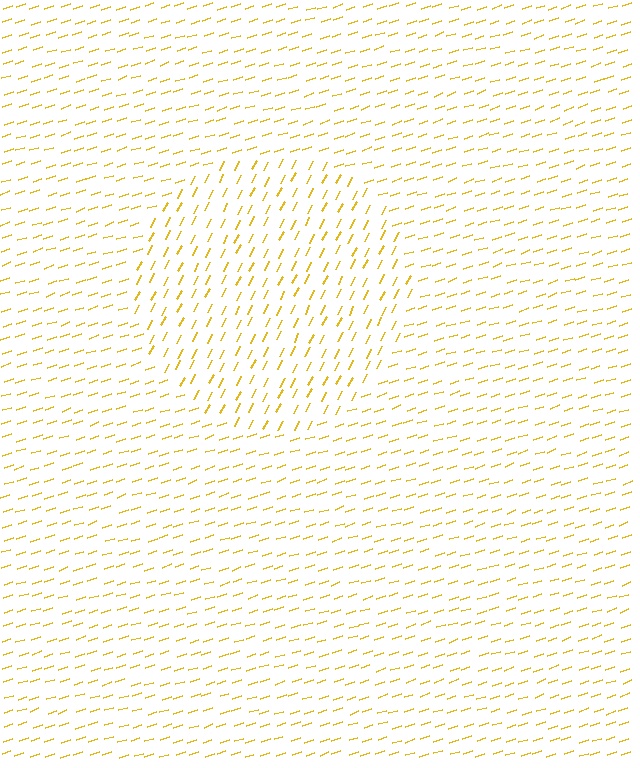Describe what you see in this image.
The image is filled with small yellow line segments. A circle region in the image has lines oriented differently from the surrounding lines, creating a visible texture boundary.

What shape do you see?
I see a circle.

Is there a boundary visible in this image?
Yes, there is a texture boundary formed by a change in line orientation.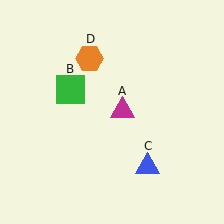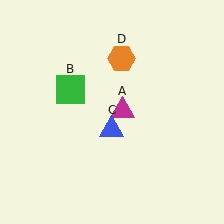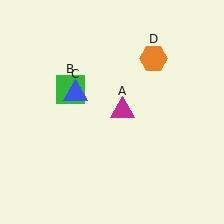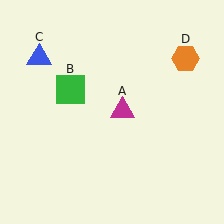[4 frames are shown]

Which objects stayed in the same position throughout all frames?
Magenta triangle (object A) and green square (object B) remained stationary.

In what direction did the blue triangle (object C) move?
The blue triangle (object C) moved up and to the left.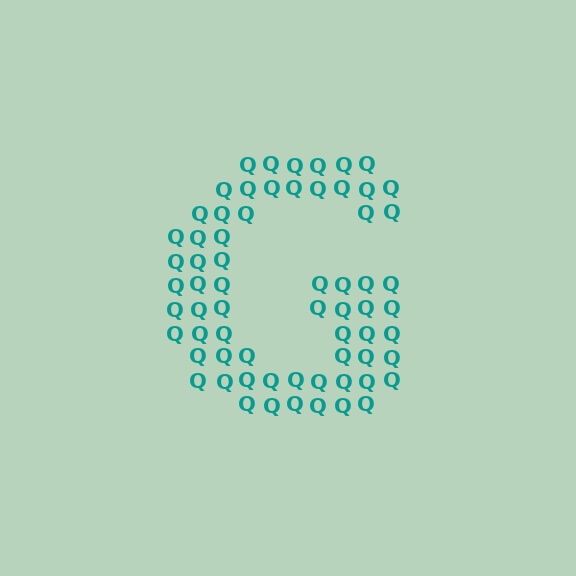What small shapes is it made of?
It is made of small letter Q's.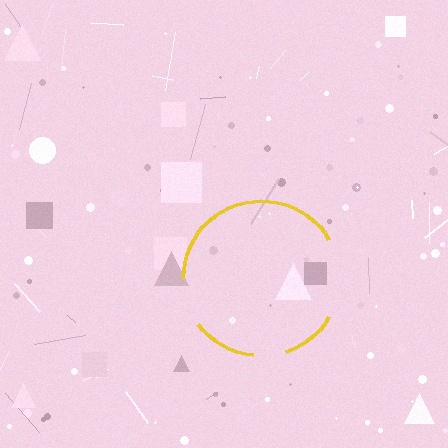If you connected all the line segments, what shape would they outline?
They would outline a circle.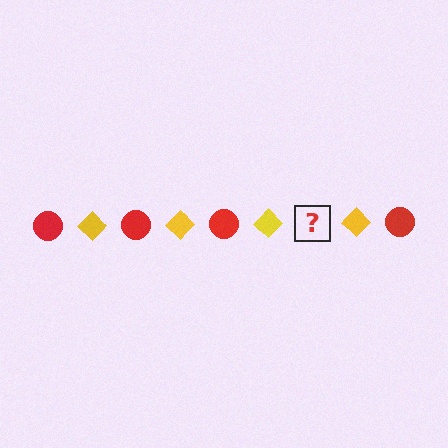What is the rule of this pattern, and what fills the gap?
The rule is that the pattern alternates between red circle and yellow diamond. The gap should be filled with a red circle.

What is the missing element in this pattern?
The missing element is a red circle.